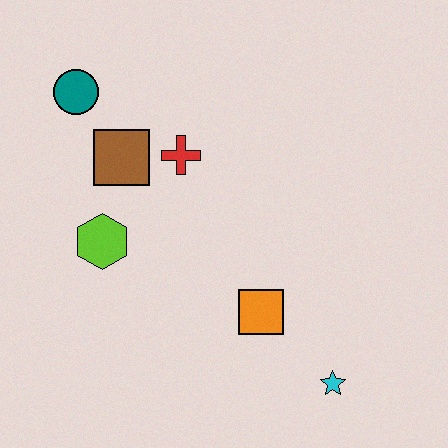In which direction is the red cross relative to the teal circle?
The red cross is to the right of the teal circle.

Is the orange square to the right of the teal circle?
Yes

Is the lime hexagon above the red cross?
No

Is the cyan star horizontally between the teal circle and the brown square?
No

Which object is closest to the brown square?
The red cross is closest to the brown square.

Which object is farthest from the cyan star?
The teal circle is farthest from the cyan star.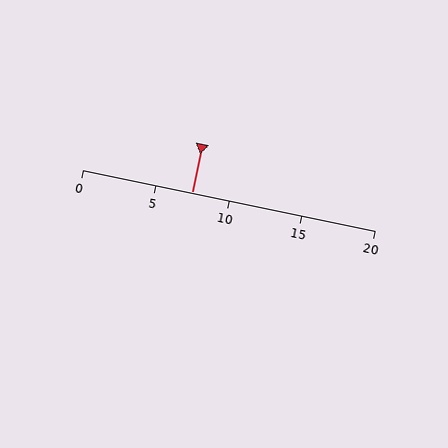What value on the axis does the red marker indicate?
The marker indicates approximately 7.5.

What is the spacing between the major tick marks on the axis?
The major ticks are spaced 5 apart.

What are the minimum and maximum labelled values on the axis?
The axis runs from 0 to 20.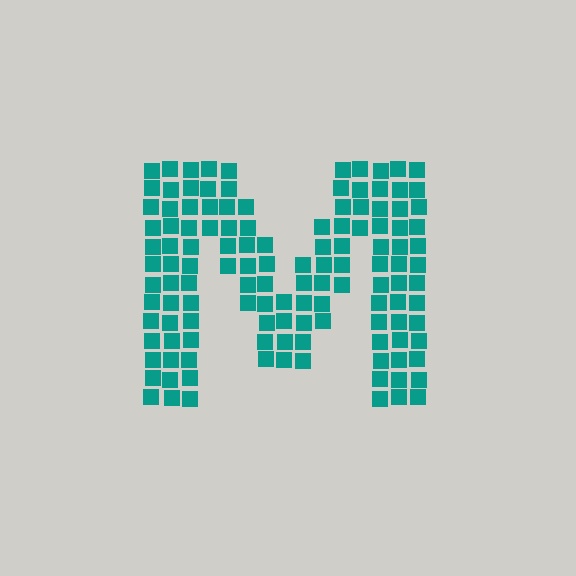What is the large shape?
The large shape is the letter M.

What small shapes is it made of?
It is made of small squares.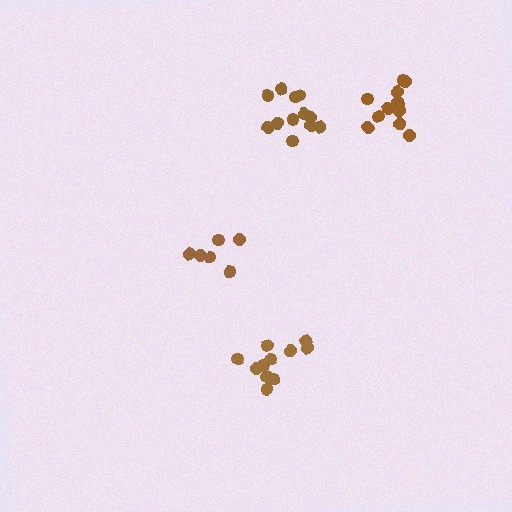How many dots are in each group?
Group 1: 11 dots, Group 2: 12 dots, Group 3: 6 dots, Group 4: 12 dots (41 total).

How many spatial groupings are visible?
There are 4 spatial groupings.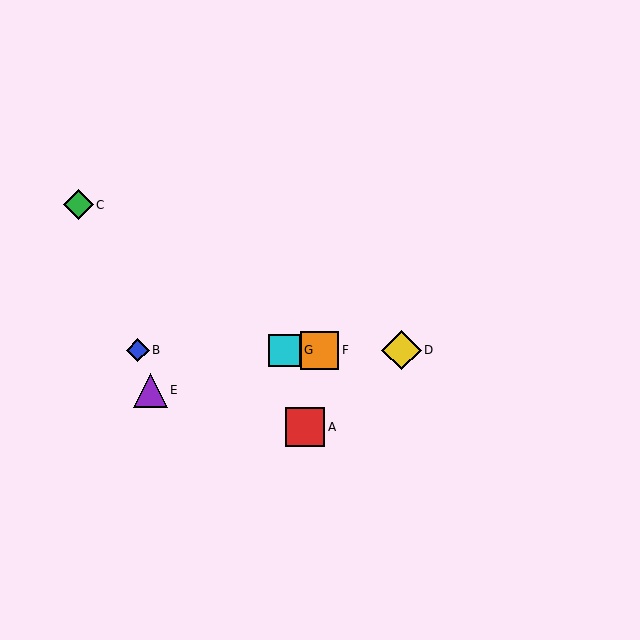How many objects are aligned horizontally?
4 objects (B, D, F, G) are aligned horizontally.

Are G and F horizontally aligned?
Yes, both are at y≈350.